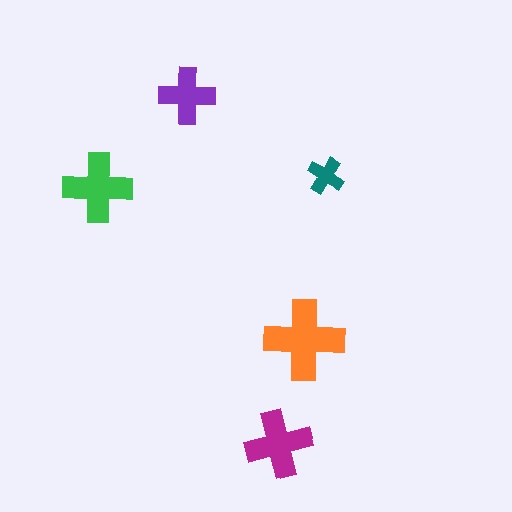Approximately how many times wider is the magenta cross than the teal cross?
About 2 times wider.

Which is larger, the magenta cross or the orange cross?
The orange one.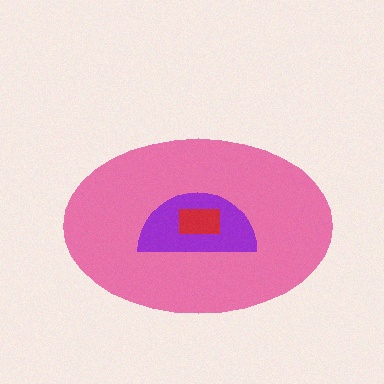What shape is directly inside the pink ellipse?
The purple semicircle.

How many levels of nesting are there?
3.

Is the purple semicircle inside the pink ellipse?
Yes.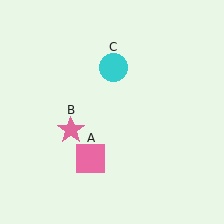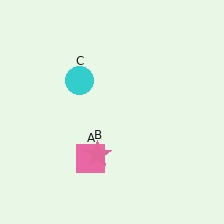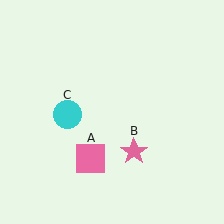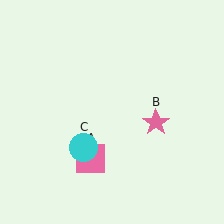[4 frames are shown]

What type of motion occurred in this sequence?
The pink star (object B), cyan circle (object C) rotated counterclockwise around the center of the scene.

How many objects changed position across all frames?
2 objects changed position: pink star (object B), cyan circle (object C).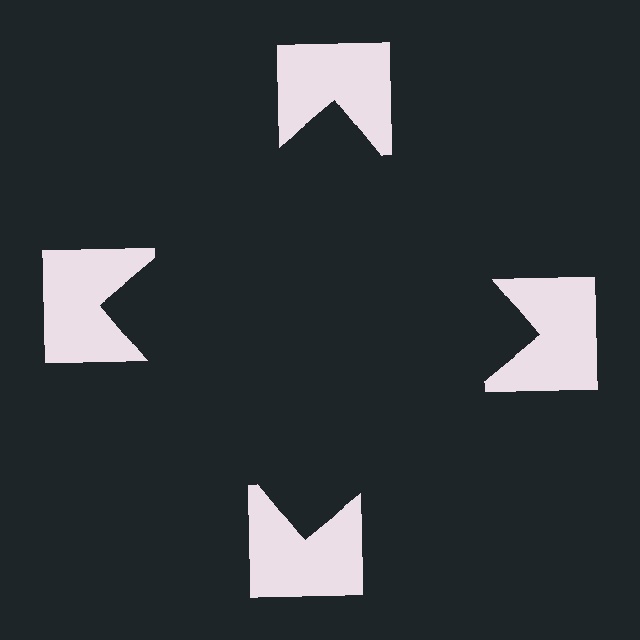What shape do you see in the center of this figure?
An illusory square — its edges are inferred from the aligned wedge cuts in the notched squares, not physically drawn.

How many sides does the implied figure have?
4 sides.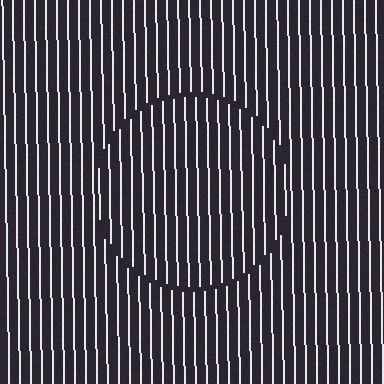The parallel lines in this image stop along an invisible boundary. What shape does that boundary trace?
An illusory circle. The interior of the shape contains the same grating, shifted by half a period — the contour is defined by the phase discontinuity where line-ends from the inner and outer gratings abut.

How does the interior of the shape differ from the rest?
The interior of the shape contains the same grating, shifted by half a period — the contour is defined by the phase discontinuity where line-ends from the inner and outer gratings abut.